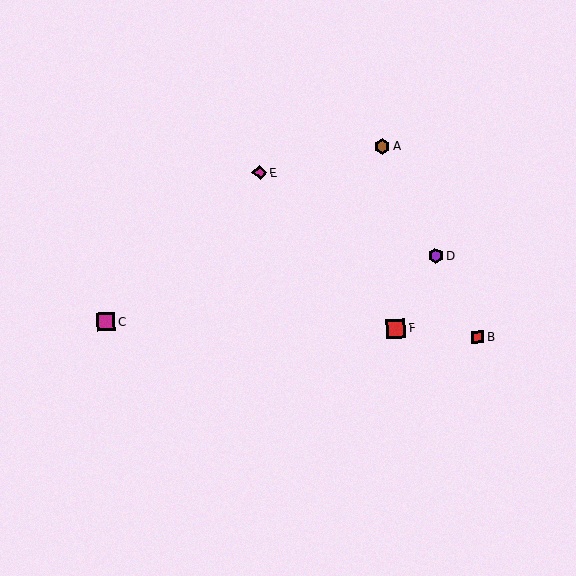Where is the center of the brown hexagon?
The center of the brown hexagon is at (382, 146).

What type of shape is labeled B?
Shape B is a red square.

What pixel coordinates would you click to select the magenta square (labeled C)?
Click at (106, 322) to select the magenta square C.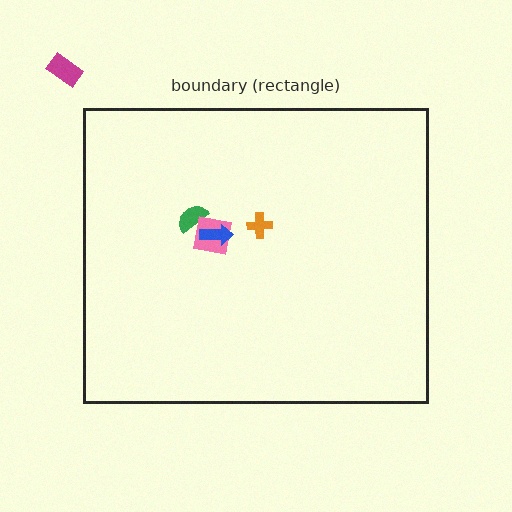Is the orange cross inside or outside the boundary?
Inside.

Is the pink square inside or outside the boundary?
Inside.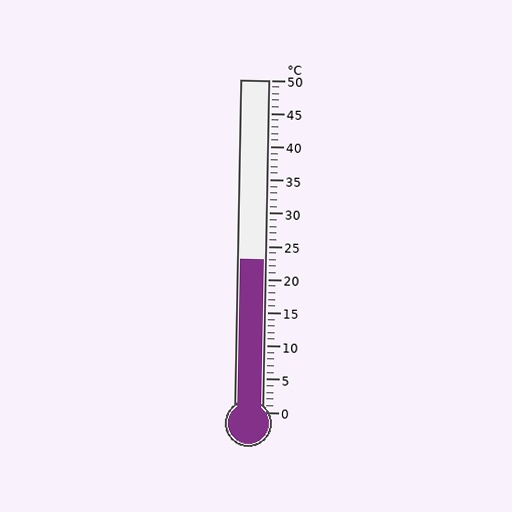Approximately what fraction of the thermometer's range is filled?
The thermometer is filled to approximately 45% of its range.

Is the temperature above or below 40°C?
The temperature is below 40°C.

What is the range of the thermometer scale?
The thermometer scale ranges from 0°C to 50°C.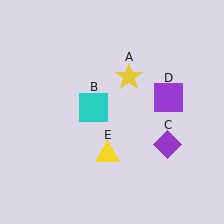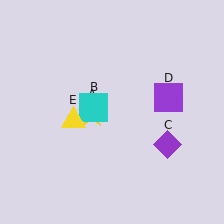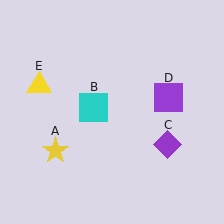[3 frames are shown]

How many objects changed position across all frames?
2 objects changed position: yellow star (object A), yellow triangle (object E).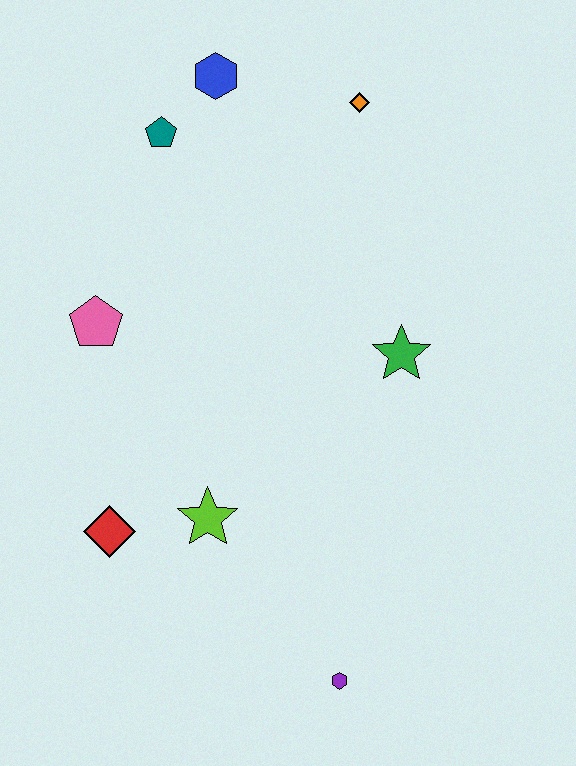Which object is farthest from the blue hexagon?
The purple hexagon is farthest from the blue hexagon.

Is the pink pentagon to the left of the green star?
Yes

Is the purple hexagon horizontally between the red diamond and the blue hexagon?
No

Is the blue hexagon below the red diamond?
No